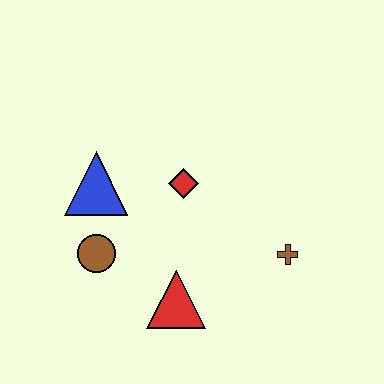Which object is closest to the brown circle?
The blue triangle is closest to the brown circle.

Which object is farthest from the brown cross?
The blue triangle is farthest from the brown cross.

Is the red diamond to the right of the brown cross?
No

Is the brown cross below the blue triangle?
Yes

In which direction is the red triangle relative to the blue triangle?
The red triangle is below the blue triangle.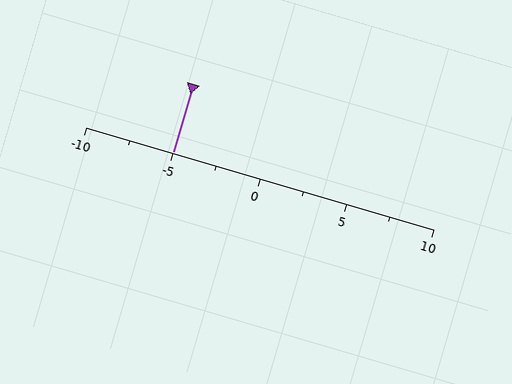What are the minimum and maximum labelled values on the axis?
The axis runs from -10 to 10.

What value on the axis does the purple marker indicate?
The marker indicates approximately -5.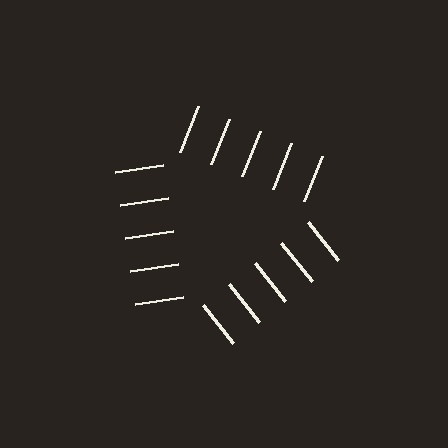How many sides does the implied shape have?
3 sides — the line-ends trace a triangle.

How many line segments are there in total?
15 — 5 along each of the 3 edges.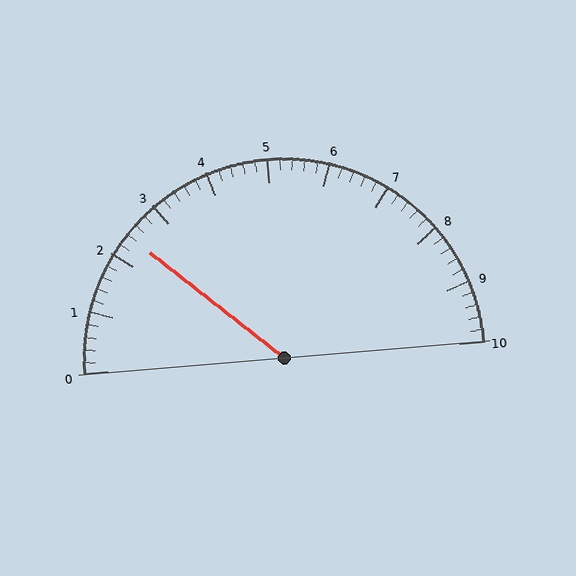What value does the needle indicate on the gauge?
The needle indicates approximately 2.4.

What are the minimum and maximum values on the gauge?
The gauge ranges from 0 to 10.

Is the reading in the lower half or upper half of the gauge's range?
The reading is in the lower half of the range (0 to 10).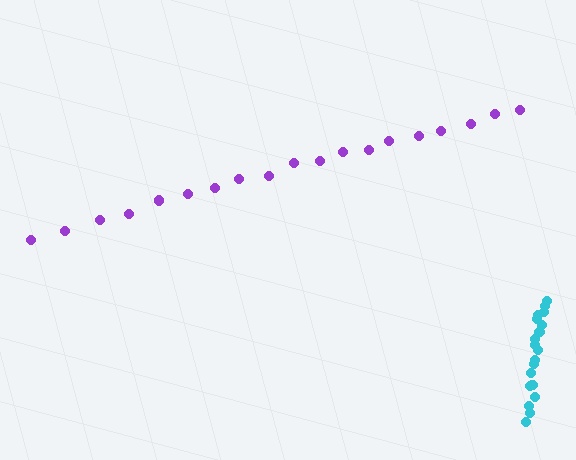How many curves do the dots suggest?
There are 2 distinct paths.